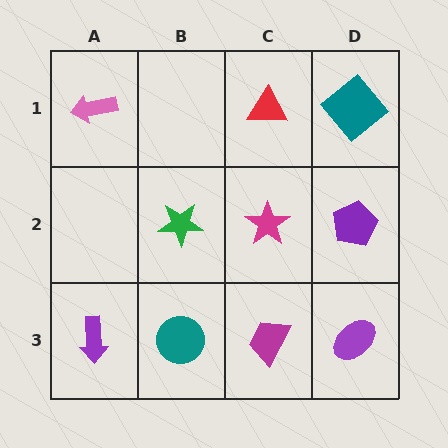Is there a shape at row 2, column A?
No, that cell is empty.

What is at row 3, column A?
A purple arrow.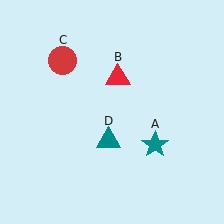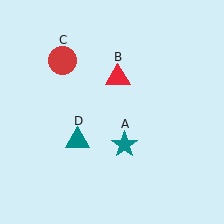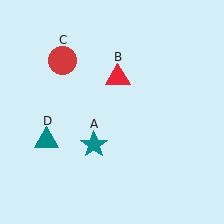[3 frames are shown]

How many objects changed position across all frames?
2 objects changed position: teal star (object A), teal triangle (object D).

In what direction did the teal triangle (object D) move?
The teal triangle (object D) moved left.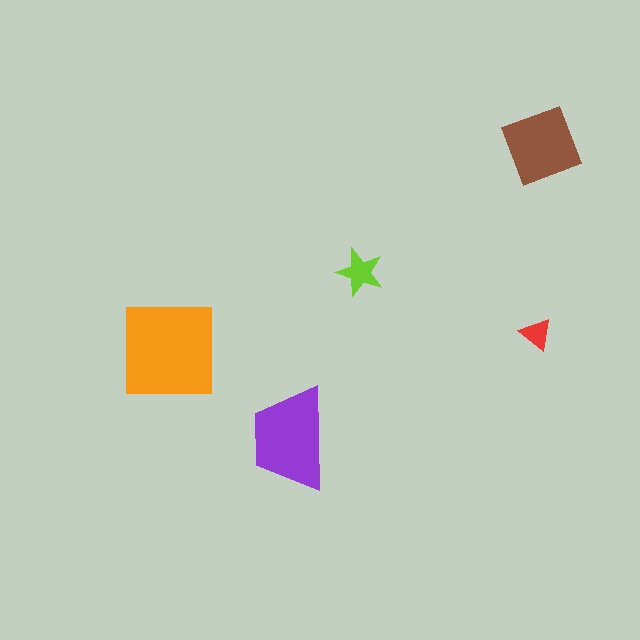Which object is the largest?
The orange square.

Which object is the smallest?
The red triangle.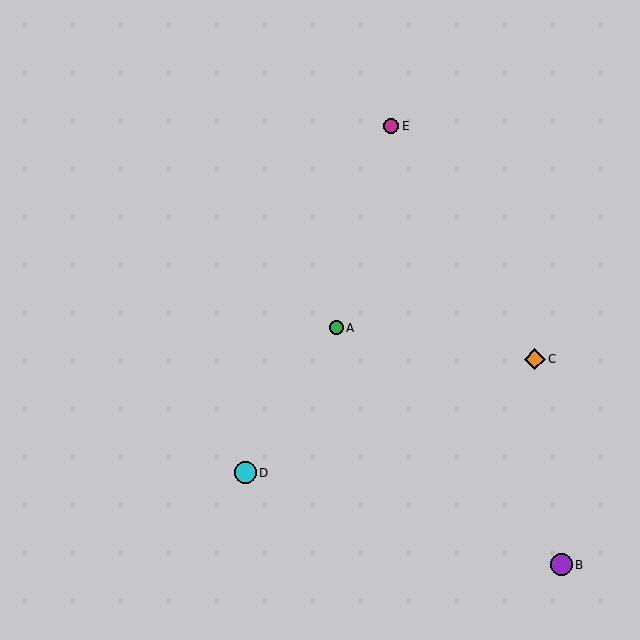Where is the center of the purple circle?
The center of the purple circle is at (561, 565).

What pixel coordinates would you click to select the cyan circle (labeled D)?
Click at (245, 473) to select the cyan circle D.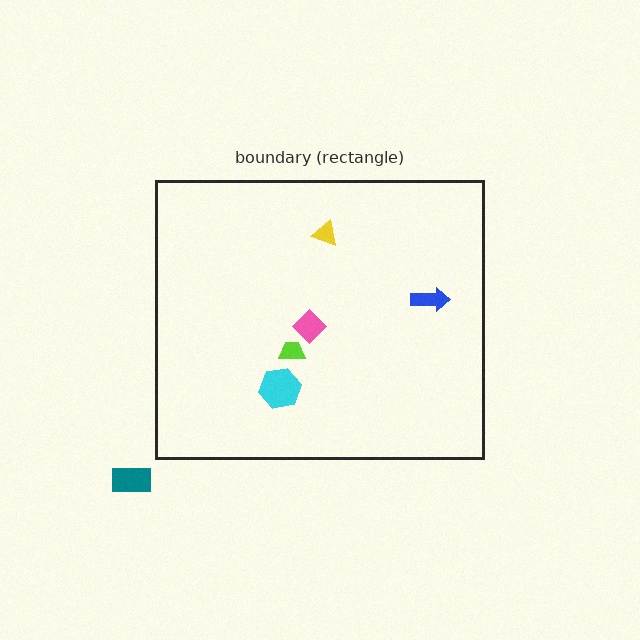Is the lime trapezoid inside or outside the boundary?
Inside.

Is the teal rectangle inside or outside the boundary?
Outside.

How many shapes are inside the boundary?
5 inside, 1 outside.